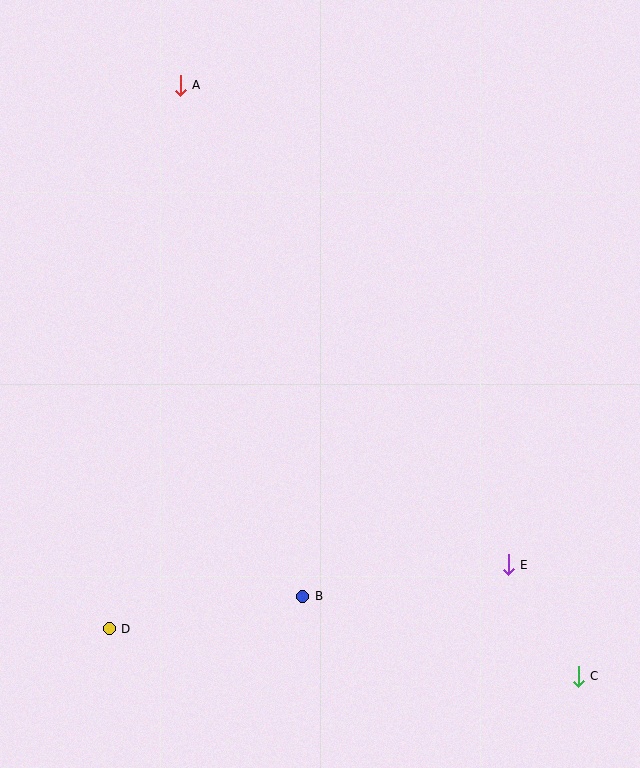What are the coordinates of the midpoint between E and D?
The midpoint between E and D is at (309, 597).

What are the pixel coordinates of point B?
Point B is at (303, 596).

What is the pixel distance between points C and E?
The distance between C and E is 132 pixels.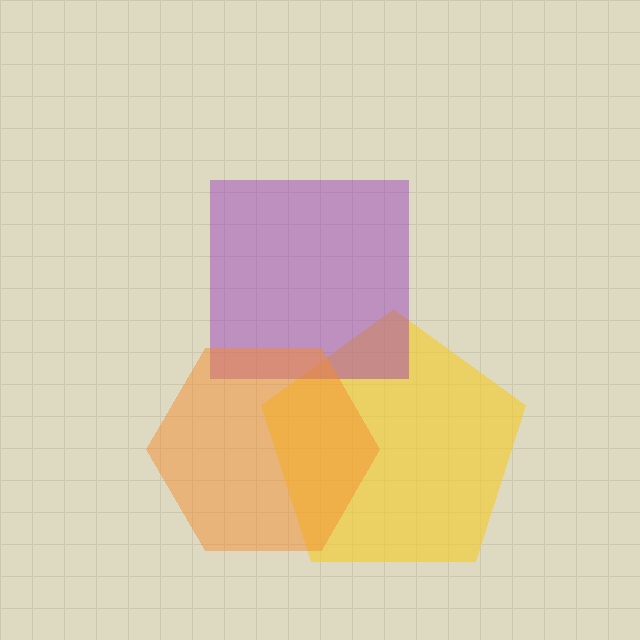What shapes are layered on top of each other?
The layered shapes are: a yellow pentagon, a purple square, an orange hexagon.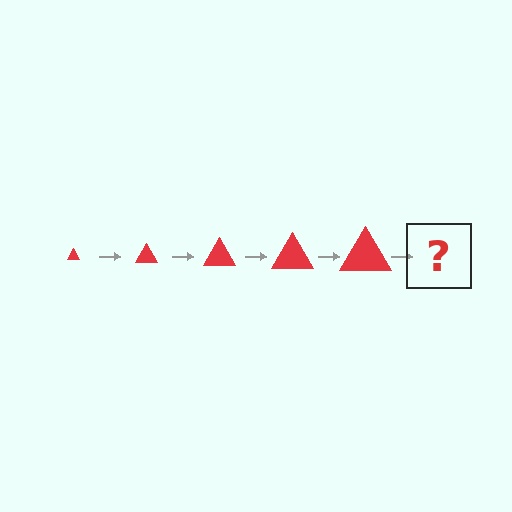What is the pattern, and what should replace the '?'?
The pattern is that the triangle gets progressively larger each step. The '?' should be a red triangle, larger than the previous one.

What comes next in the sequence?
The next element should be a red triangle, larger than the previous one.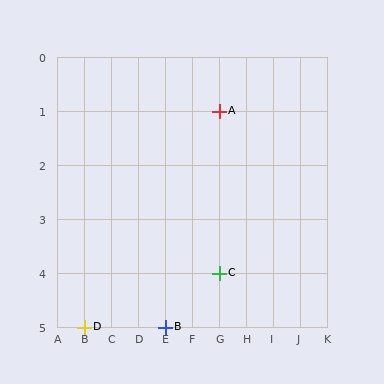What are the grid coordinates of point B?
Point B is at grid coordinates (E, 5).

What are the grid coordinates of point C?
Point C is at grid coordinates (G, 4).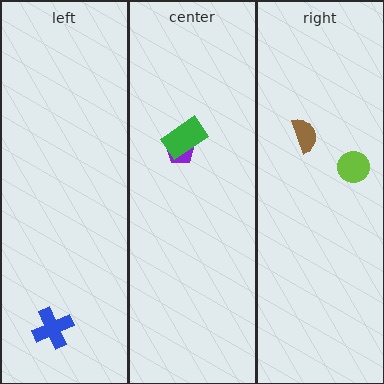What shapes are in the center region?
The purple pentagon, the green rectangle.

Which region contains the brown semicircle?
The right region.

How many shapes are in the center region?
2.